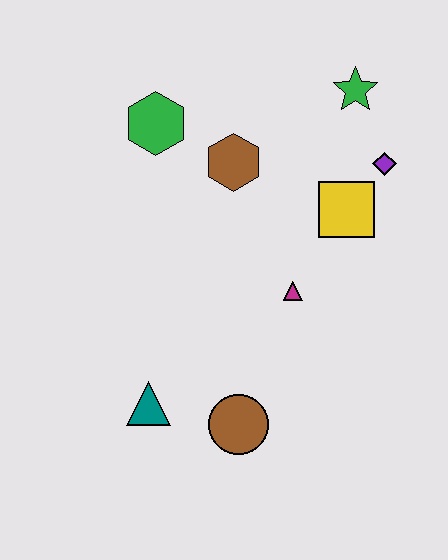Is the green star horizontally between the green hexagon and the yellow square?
No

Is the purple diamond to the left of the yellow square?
No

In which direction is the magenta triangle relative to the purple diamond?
The magenta triangle is below the purple diamond.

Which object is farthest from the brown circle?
The green star is farthest from the brown circle.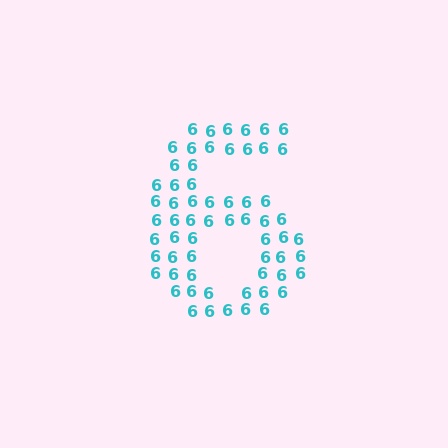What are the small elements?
The small elements are digit 6's.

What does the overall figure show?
The overall figure shows the digit 6.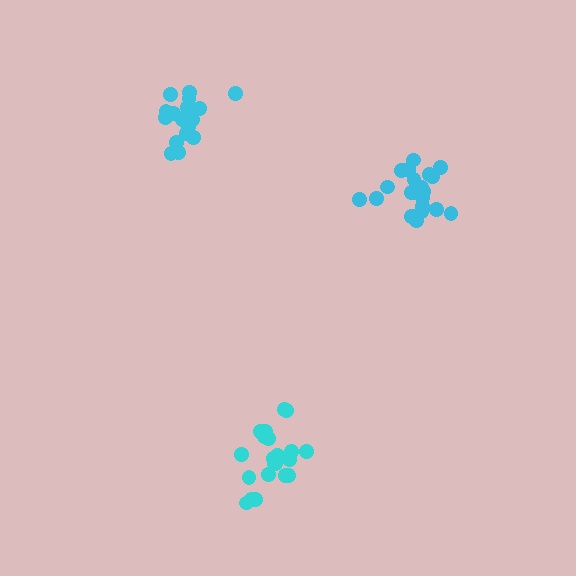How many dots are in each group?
Group 1: 21 dots, Group 2: 19 dots, Group 3: 21 dots (61 total).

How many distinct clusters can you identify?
There are 3 distinct clusters.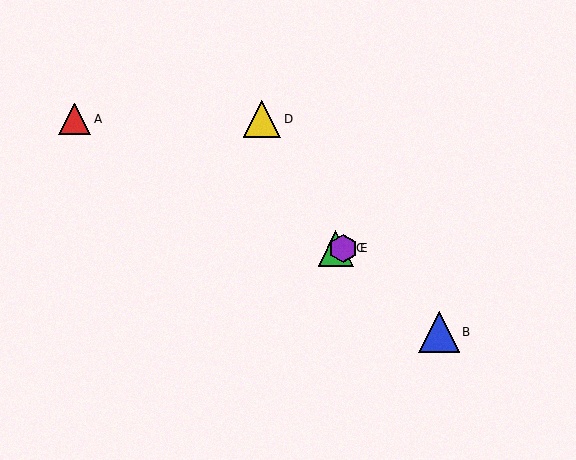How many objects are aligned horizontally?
2 objects (C, E) are aligned horizontally.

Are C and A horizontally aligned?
No, C is at y≈248 and A is at y≈119.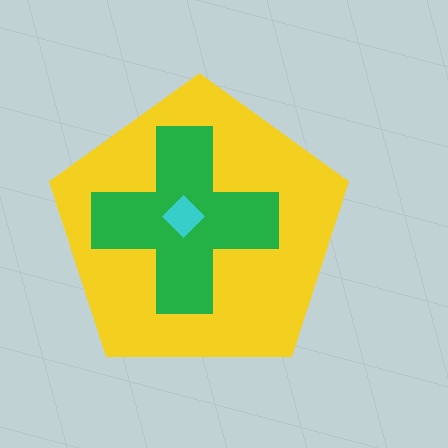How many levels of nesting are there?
3.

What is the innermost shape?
The cyan diamond.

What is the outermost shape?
The yellow pentagon.